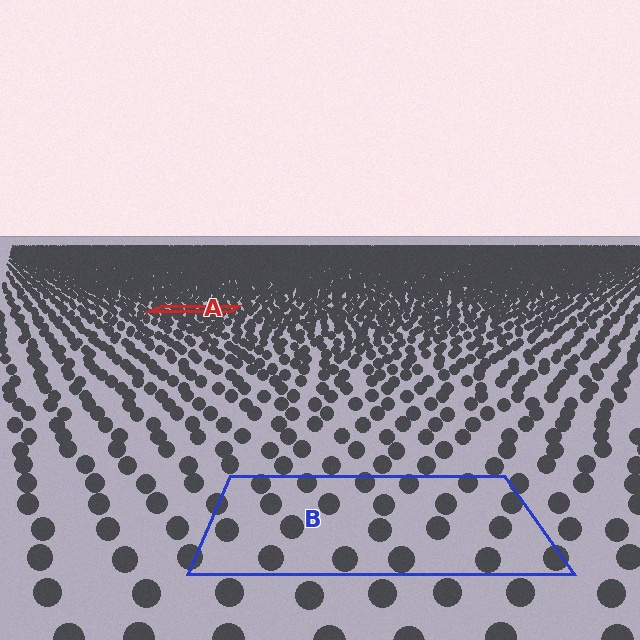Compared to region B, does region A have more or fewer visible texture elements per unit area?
Region A has more texture elements per unit area — they are packed more densely because it is farther away.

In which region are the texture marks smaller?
The texture marks are smaller in region A, because it is farther away.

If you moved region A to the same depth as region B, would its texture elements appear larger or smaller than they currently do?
They would appear larger. At a closer depth, the same texture elements are projected at a bigger on-screen size.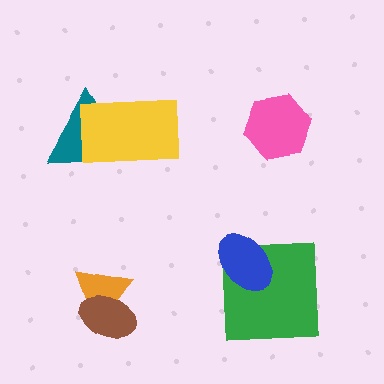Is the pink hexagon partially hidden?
No, no other shape covers it.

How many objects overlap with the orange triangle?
1 object overlaps with the orange triangle.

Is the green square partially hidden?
Yes, it is partially covered by another shape.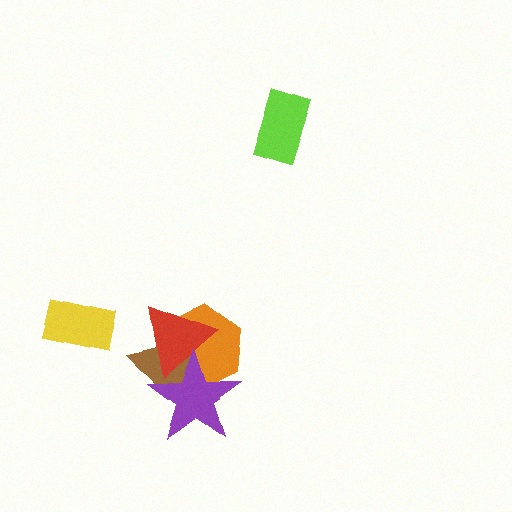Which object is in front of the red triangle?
The purple star is in front of the red triangle.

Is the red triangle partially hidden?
Yes, it is partially covered by another shape.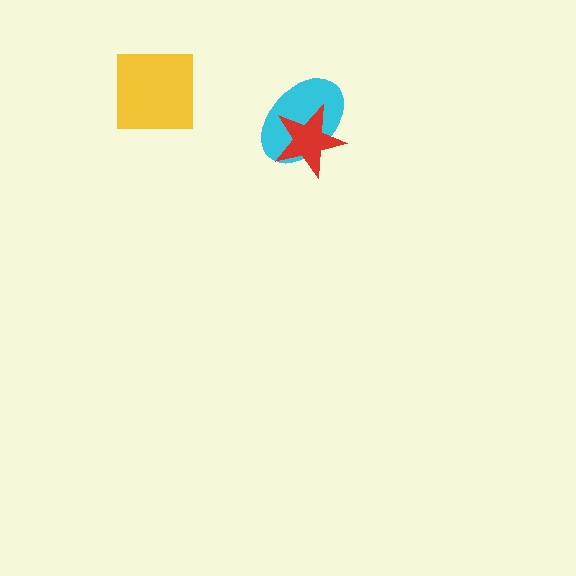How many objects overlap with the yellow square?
0 objects overlap with the yellow square.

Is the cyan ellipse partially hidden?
Yes, it is partially covered by another shape.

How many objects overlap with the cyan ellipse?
1 object overlaps with the cyan ellipse.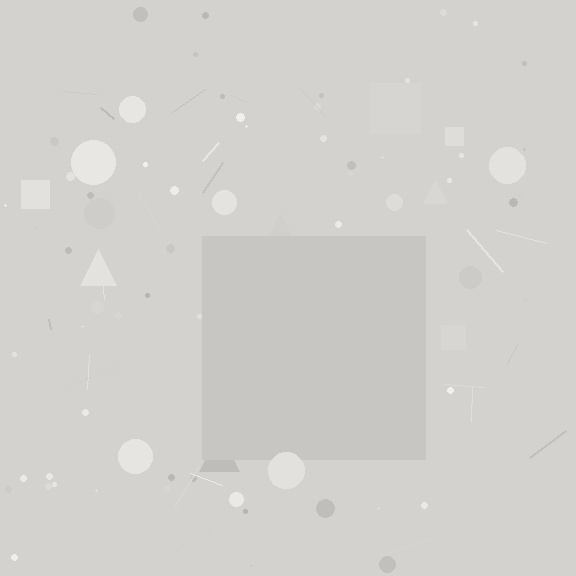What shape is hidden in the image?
A square is hidden in the image.